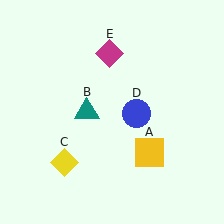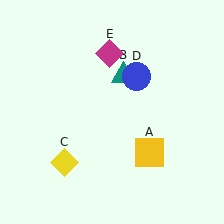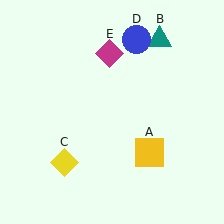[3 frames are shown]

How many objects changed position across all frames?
2 objects changed position: teal triangle (object B), blue circle (object D).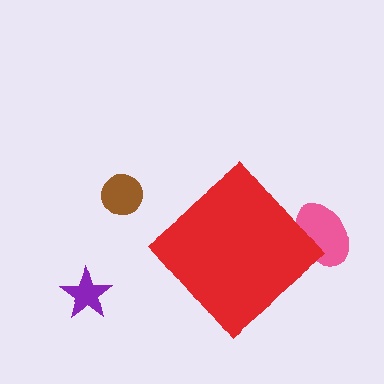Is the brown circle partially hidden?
No, the brown circle is fully visible.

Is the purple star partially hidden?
No, the purple star is fully visible.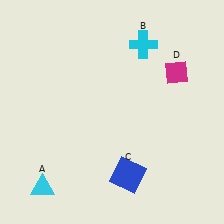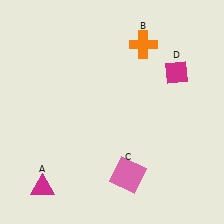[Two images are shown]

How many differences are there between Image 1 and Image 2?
There are 3 differences between the two images.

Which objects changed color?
A changed from cyan to magenta. B changed from cyan to orange. C changed from blue to pink.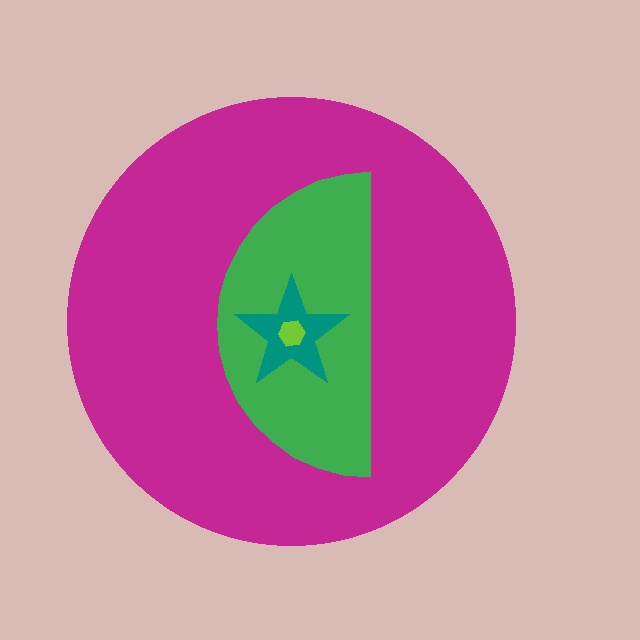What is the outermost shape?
The magenta circle.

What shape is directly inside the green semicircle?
The teal star.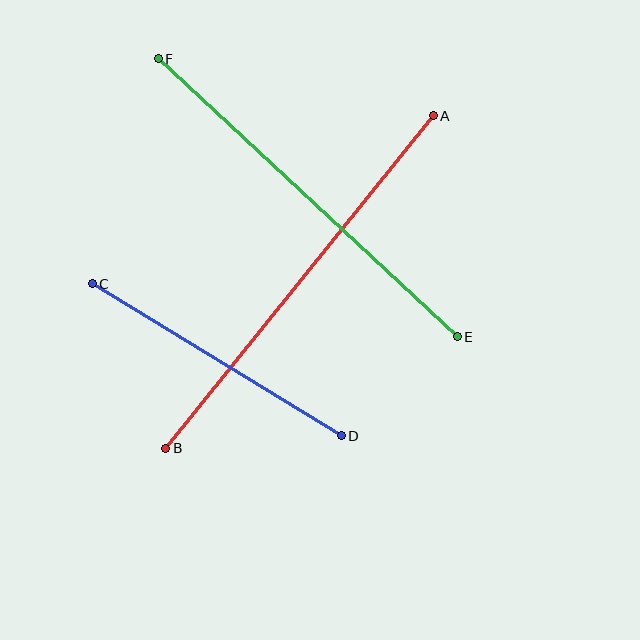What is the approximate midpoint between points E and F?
The midpoint is at approximately (308, 198) pixels.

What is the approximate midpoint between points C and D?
The midpoint is at approximately (217, 360) pixels.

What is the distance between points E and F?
The distance is approximately 408 pixels.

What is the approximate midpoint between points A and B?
The midpoint is at approximately (299, 282) pixels.